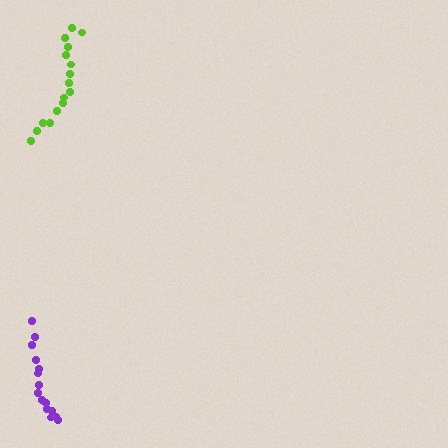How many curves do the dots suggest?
There are 2 distinct paths.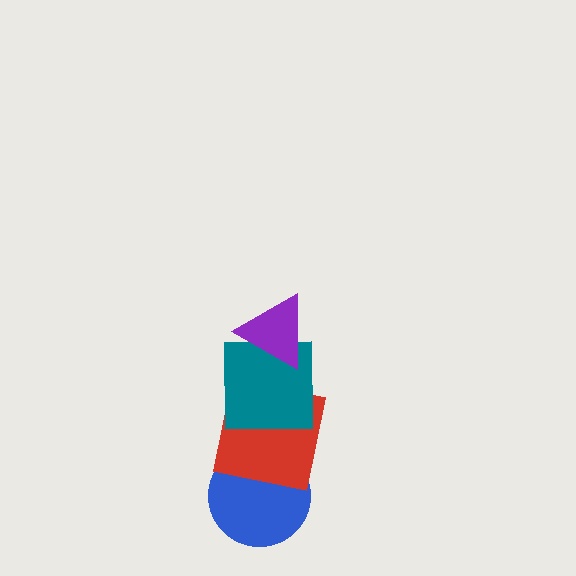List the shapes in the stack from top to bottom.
From top to bottom: the purple triangle, the teal square, the red square, the blue circle.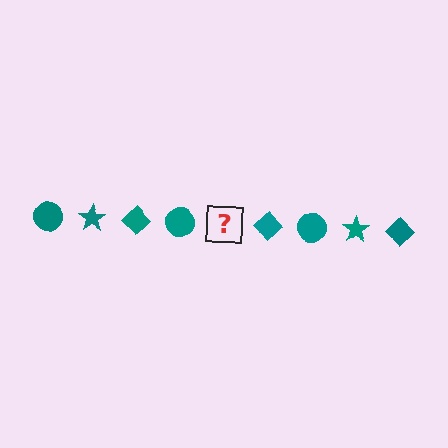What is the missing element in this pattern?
The missing element is a teal star.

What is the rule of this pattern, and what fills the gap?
The rule is that the pattern cycles through circle, star, diamond shapes in teal. The gap should be filled with a teal star.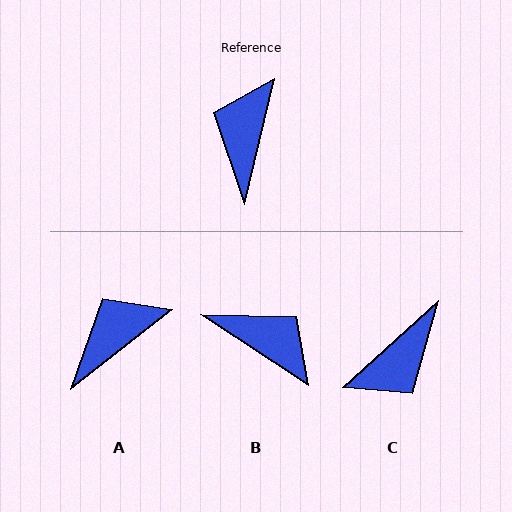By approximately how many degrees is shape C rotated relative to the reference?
Approximately 145 degrees counter-clockwise.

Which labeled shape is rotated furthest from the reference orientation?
C, about 145 degrees away.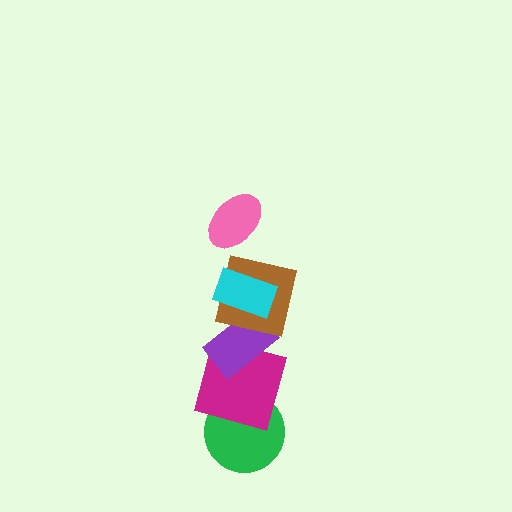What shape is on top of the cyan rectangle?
The pink ellipse is on top of the cyan rectangle.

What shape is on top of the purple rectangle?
The brown square is on top of the purple rectangle.